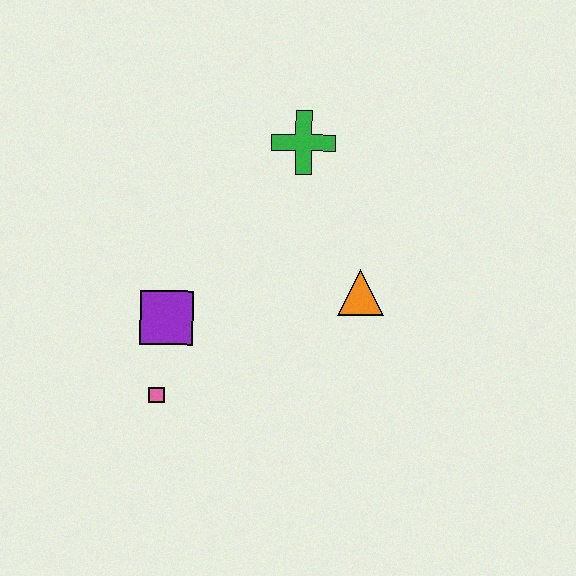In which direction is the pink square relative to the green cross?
The pink square is below the green cross.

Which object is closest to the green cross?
The orange triangle is closest to the green cross.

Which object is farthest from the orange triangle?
The pink square is farthest from the orange triangle.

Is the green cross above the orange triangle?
Yes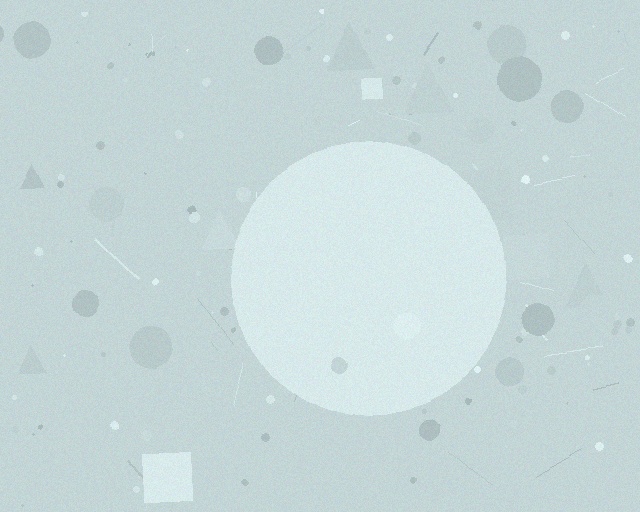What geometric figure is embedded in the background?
A circle is embedded in the background.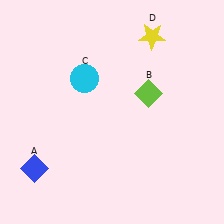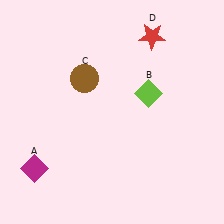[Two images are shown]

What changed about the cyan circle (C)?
In Image 1, C is cyan. In Image 2, it changed to brown.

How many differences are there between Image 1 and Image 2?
There are 3 differences between the two images.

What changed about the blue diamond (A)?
In Image 1, A is blue. In Image 2, it changed to magenta.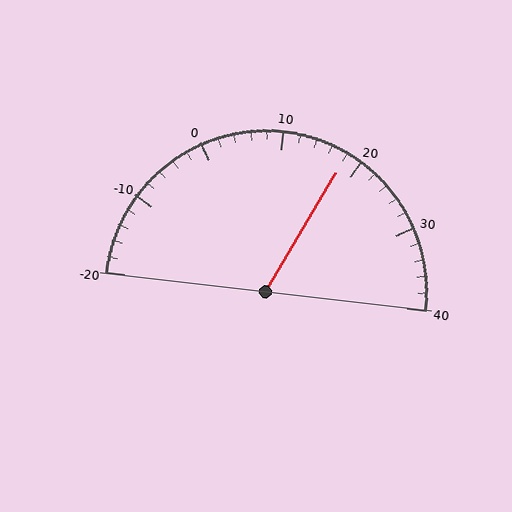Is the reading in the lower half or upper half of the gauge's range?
The reading is in the upper half of the range (-20 to 40).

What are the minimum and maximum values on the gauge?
The gauge ranges from -20 to 40.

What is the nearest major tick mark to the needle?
The nearest major tick mark is 20.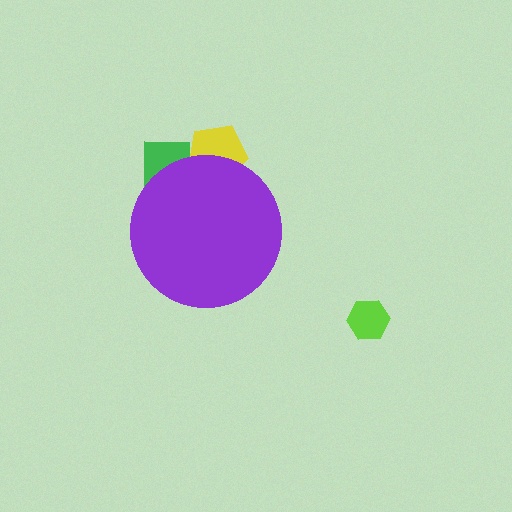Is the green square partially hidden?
Yes, the green square is partially hidden behind the purple circle.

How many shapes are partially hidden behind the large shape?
2 shapes are partially hidden.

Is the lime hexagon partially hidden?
No, the lime hexagon is fully visible.